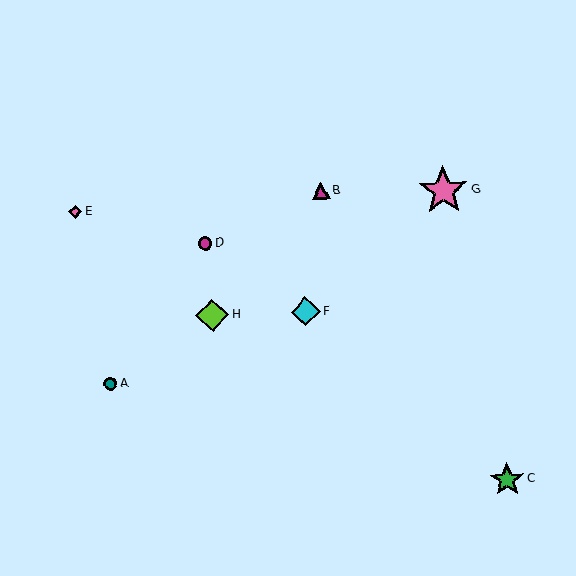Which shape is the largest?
The pink star (labeled G) is the largest.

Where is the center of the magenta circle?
The center of the magenta circle is at (205, 243).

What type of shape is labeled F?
Shape F is a cyan diamond.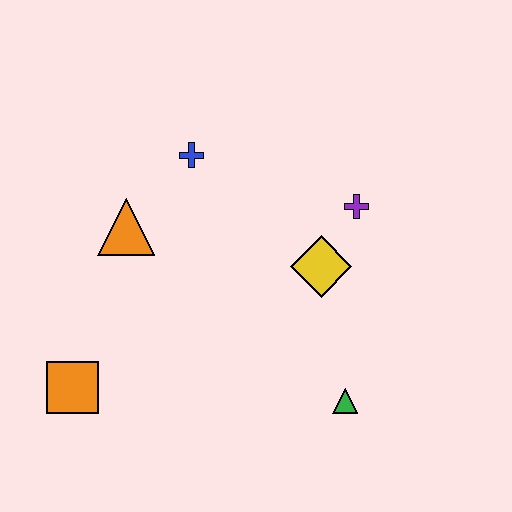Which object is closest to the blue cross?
The orange triangle is closest to the blue cross.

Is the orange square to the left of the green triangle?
Yes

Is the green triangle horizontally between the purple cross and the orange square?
Yes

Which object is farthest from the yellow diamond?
The orange square is farthest from the yellow diamond.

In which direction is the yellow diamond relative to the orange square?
The yellow diamond is to the right of the orange square.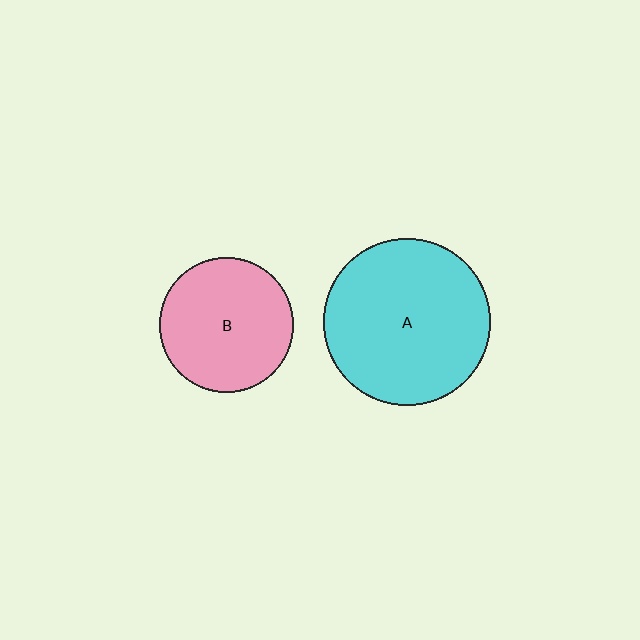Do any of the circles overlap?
No, none of the circles overlap.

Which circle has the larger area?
Circle A (cyan).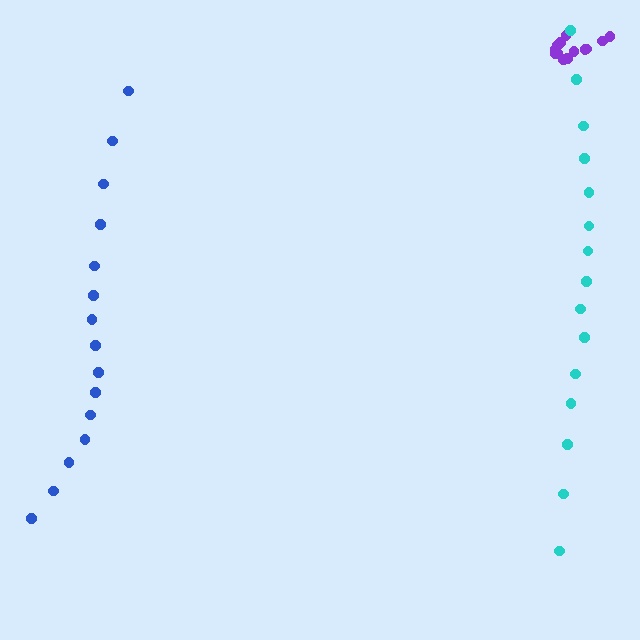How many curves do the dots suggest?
There are 3 distinct paths.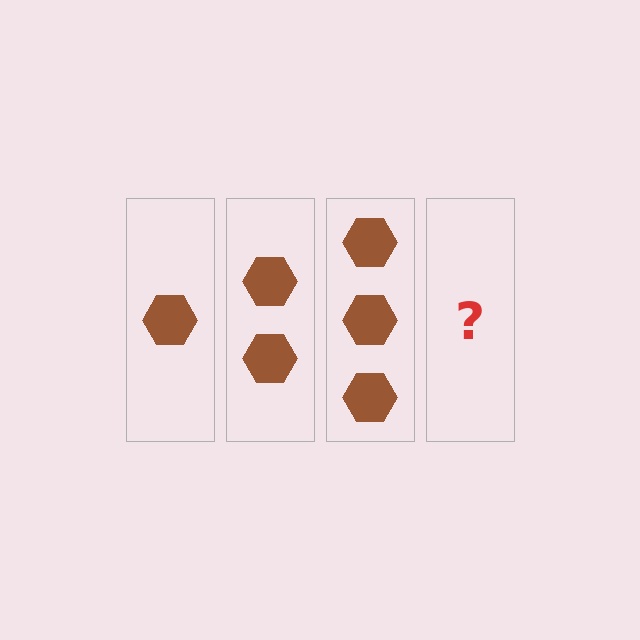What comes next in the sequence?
The next element should be 4 hexagons.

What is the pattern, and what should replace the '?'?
The pattern is that each step adds one more hexagon. The '?' should be 4 hexagons.